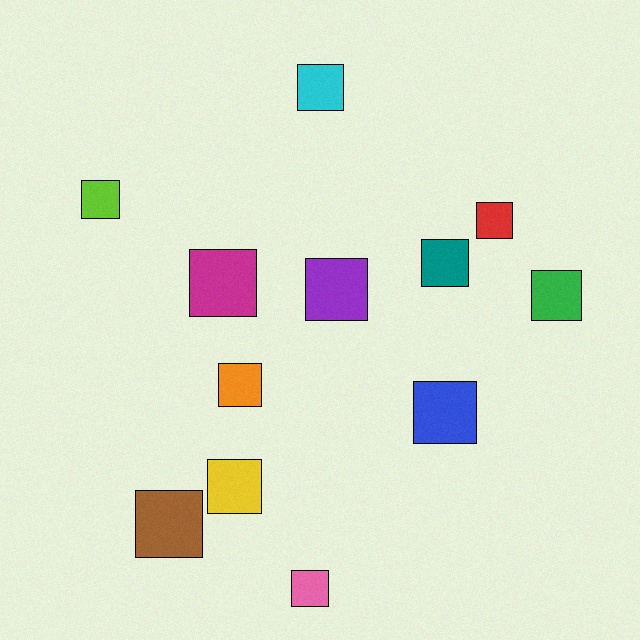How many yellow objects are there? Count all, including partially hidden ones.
There is 1 yellow object.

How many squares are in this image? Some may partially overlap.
There are 12 squares.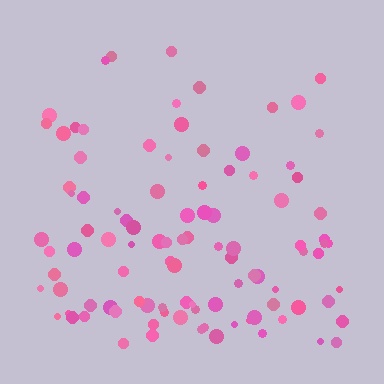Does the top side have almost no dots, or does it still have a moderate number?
Still a moderate number, just noticeably fewer than the bottom.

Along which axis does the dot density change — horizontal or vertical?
Vertical.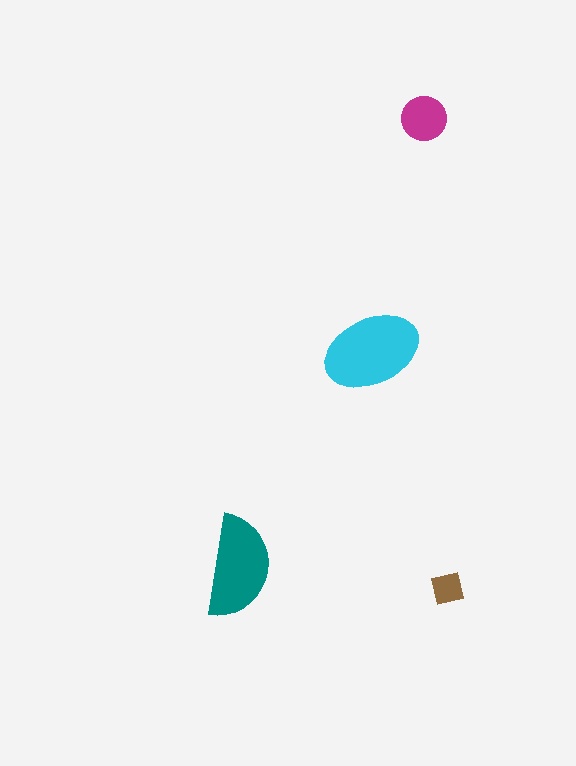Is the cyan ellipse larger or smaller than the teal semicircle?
Larger.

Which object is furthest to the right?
The brown square is rightmost.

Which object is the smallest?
The brown square.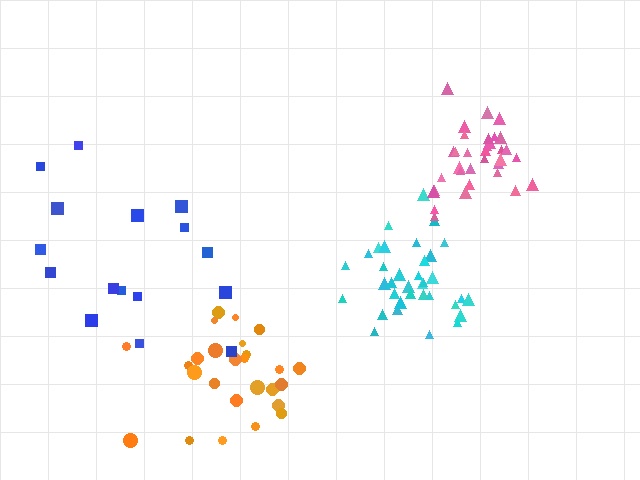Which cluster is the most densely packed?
Pink.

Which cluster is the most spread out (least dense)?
Blue.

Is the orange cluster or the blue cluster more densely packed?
Orange.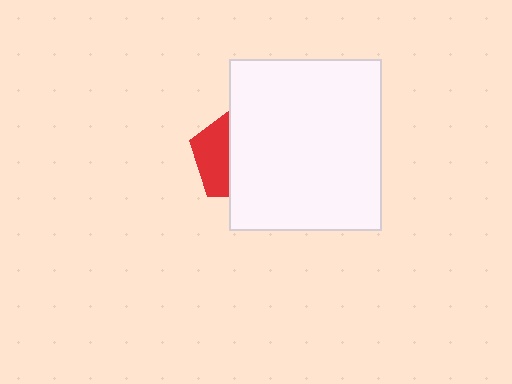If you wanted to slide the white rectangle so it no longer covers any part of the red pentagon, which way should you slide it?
Slide it right — that is the most direct way to separate the two shapes.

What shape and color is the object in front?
The object in front is a white rectangle.